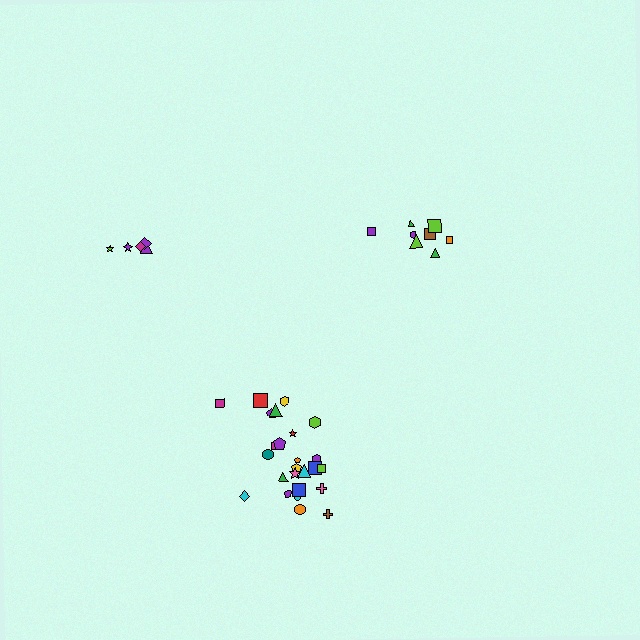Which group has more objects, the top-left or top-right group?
The top-right group.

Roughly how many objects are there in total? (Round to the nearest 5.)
Roughly 40 objects in total.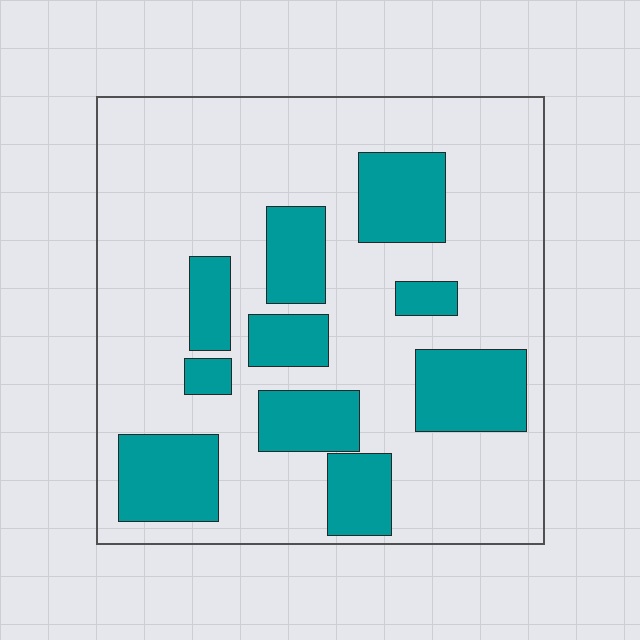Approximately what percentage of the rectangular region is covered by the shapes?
Approximately 30%.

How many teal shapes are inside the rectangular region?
10.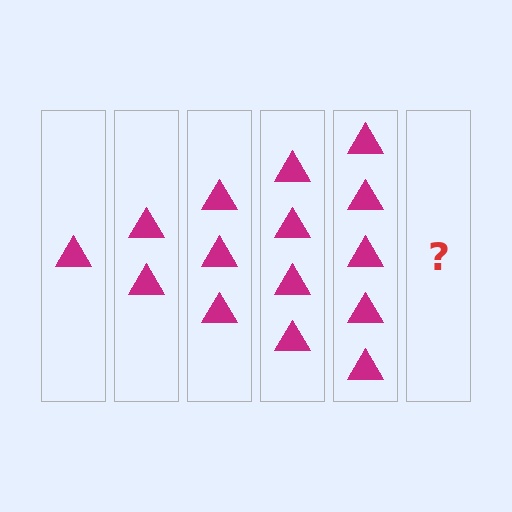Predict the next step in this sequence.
The next step is 6 triangles.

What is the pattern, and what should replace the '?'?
The pattern is that each step adds one more triangle. The '?' should be 6 triangles.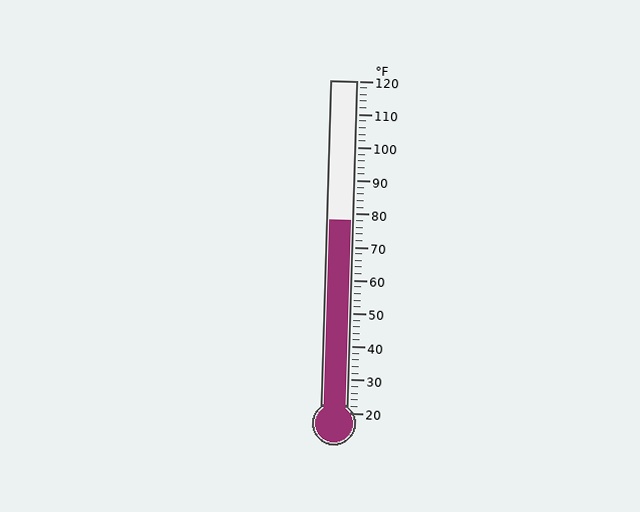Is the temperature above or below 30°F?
The temperature is above 30°F.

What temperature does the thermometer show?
The thermometer shows approximately 78°F.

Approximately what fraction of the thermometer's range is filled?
The thermometer is filled to approximately 60% of its range.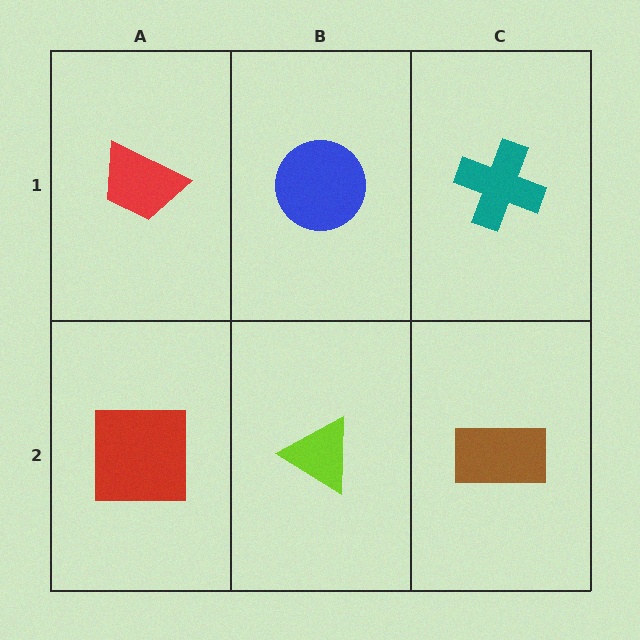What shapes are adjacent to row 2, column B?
A blue circle (row 1, column B), a red square (row 2, column A), a brown rectangle (row 2, column C).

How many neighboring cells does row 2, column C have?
2.